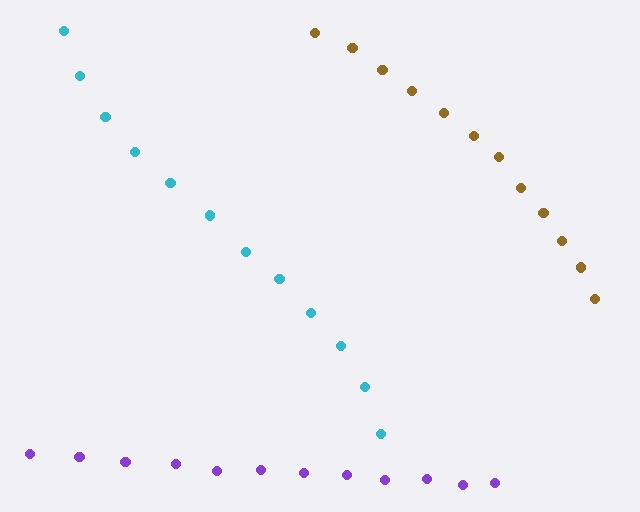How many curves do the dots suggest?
There are 3 distinct paths.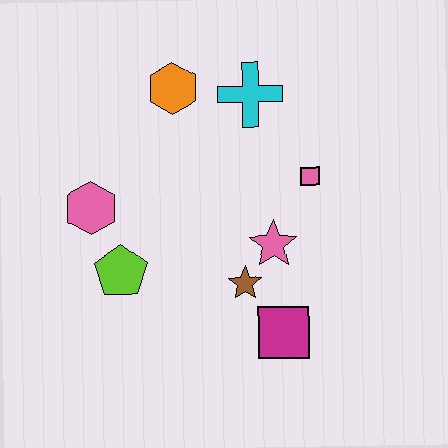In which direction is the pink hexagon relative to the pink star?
The pink hexagon is to the left of the pink star.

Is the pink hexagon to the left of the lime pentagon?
Yes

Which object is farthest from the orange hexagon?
The magenta square is farthest from the orange hexagon.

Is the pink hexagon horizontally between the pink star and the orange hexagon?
No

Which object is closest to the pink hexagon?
The lime pentagon is closest to the pink hexagon.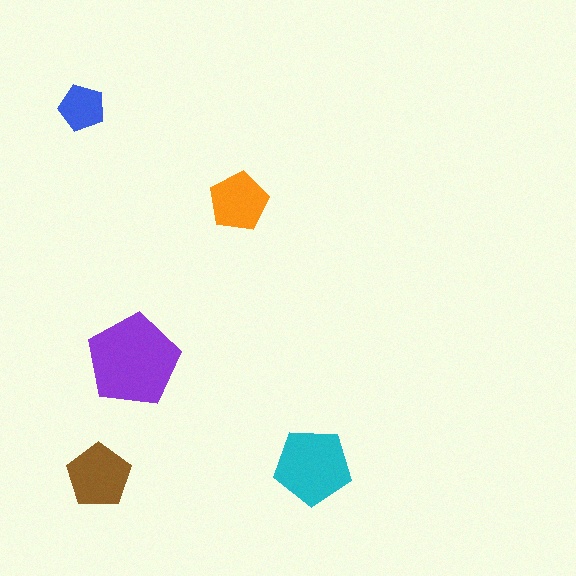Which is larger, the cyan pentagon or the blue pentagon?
The cyan one.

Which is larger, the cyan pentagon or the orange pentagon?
The cyan one.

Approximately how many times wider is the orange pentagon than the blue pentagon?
About 1.5 times wider.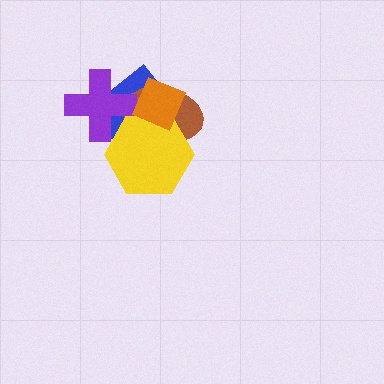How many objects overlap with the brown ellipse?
4 objects overlap with the brown ellipse.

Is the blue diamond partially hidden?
Yes, it is partially covered by another shape.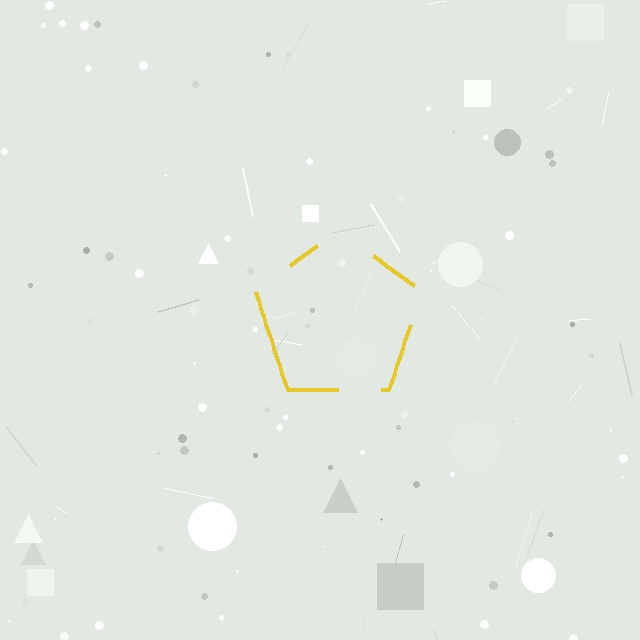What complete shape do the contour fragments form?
The contour fragments form a pentagon.